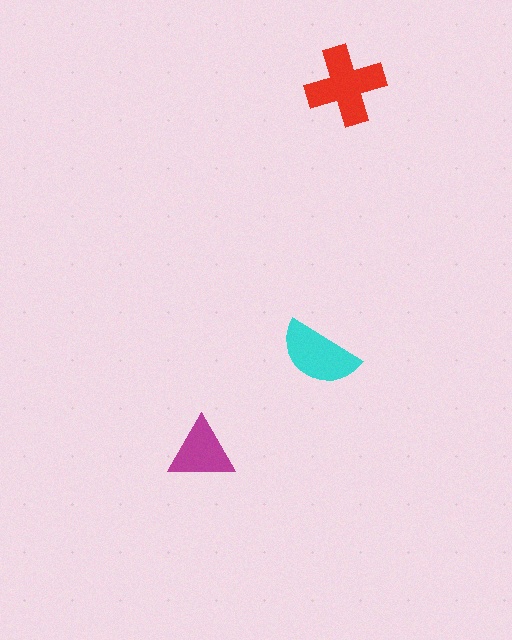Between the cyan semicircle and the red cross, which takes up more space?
The red cross.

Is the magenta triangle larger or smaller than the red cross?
Smaller.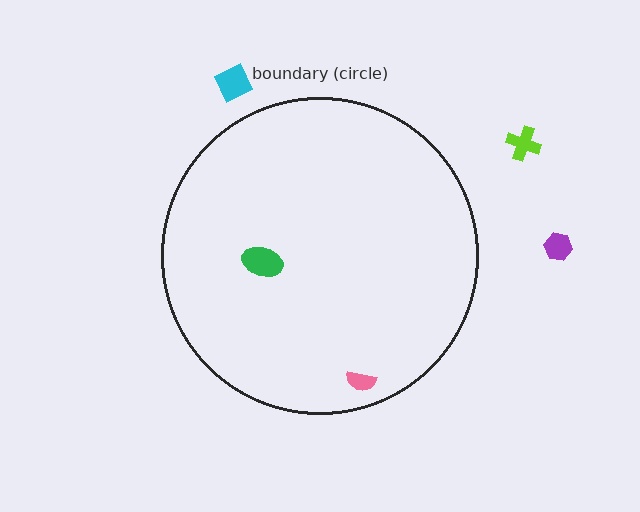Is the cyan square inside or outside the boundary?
Outside.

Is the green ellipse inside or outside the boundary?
Inside.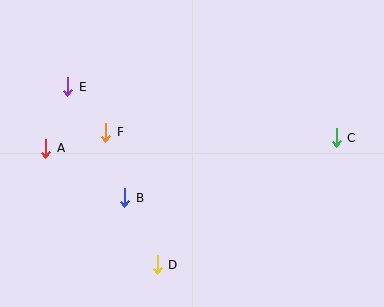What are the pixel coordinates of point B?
Point B is at (125, 198).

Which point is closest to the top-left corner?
Point E is closest to the top-left corner.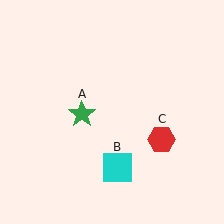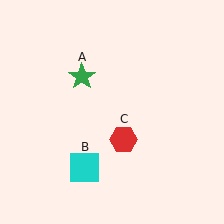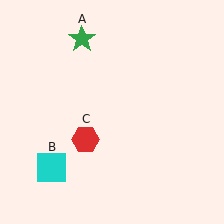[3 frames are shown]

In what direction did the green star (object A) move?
The green star (object A) moved up.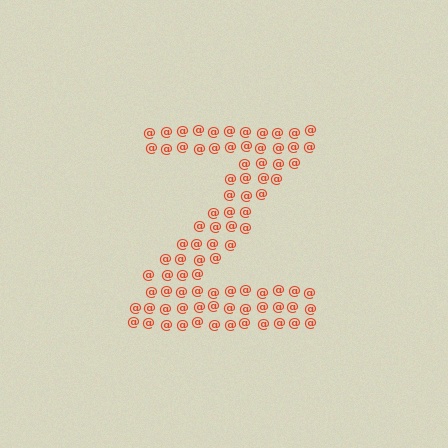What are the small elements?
The small elements are at signs.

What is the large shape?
The large shape is the letter Z.